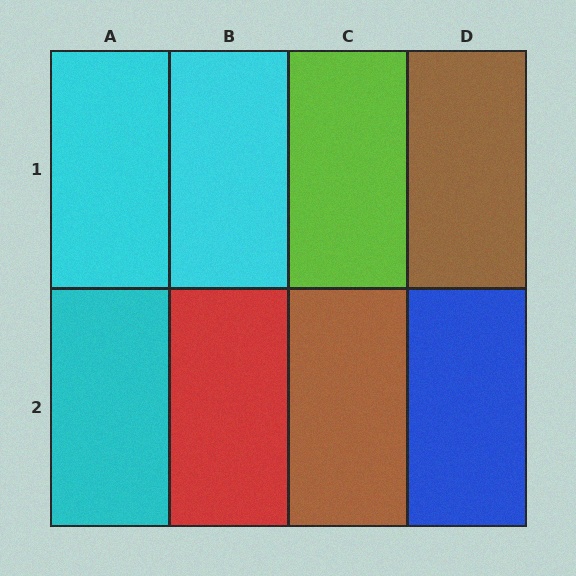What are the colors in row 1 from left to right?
Cyan, cyan, lime, brown.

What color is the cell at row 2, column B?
Red.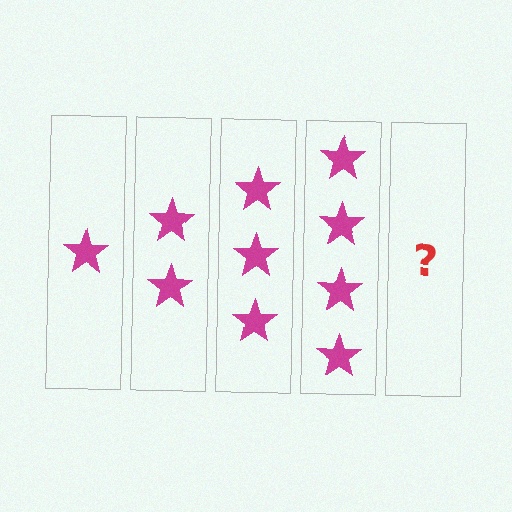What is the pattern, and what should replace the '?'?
The pattern is that each step adds one more star. The '?' should be 5 stars.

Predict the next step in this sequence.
The next step is 5 stars.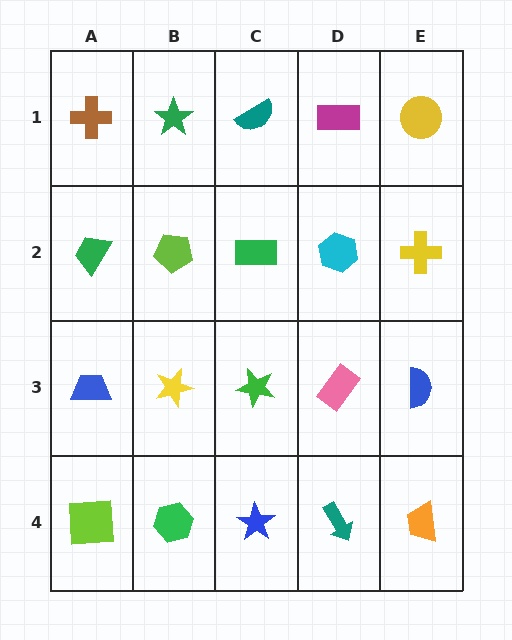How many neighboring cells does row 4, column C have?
3.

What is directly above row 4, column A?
A blue trapezoid.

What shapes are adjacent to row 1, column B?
A lime pentagon (row 2, column B), a brown cross (row 1, column A), a teal semicircle (row 1, column C).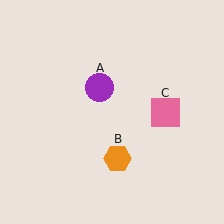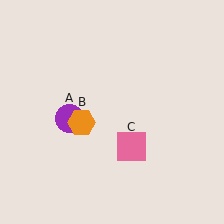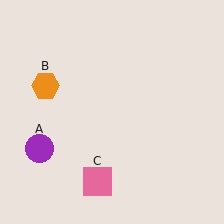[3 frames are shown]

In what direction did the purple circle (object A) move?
The purple circle (object A) moved down and to the left.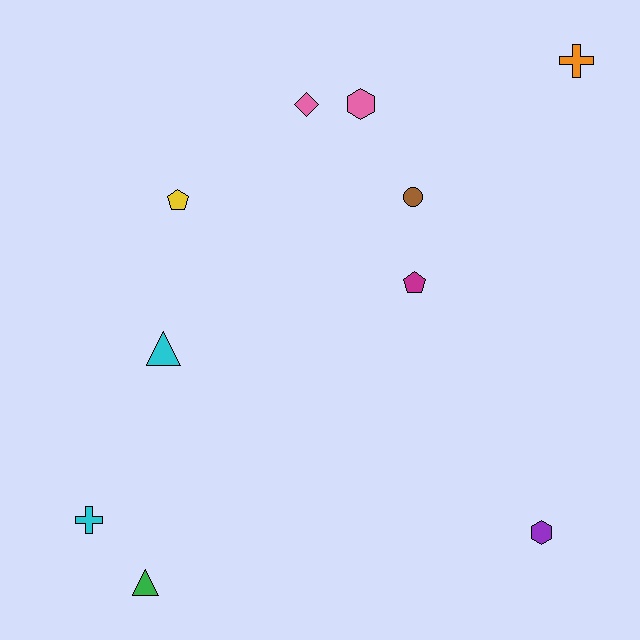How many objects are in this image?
There are 10 objects.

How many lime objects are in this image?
There are no lime objects.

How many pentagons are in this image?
There are 2 pentagons.